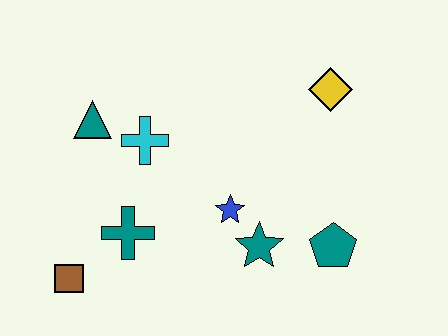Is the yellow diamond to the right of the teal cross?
Yes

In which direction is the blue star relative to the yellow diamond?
The blue star is below the yellow diamond.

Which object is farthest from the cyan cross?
The teal pentagon is farthest from the cyan cross.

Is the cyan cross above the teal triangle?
No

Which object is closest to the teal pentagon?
The teal star is closest to the teal pentagon.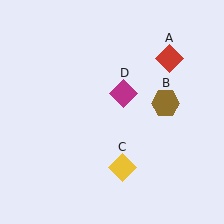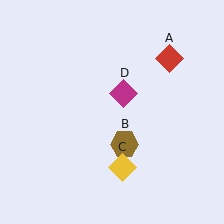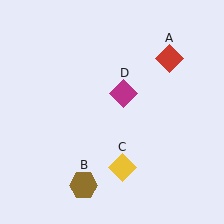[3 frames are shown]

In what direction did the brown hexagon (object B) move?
The brown hexagon (object B) moved down and to the left.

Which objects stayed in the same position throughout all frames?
Red diamond (object A) and yellow diamond (object C) and magenta diamond (object D) remained stationary.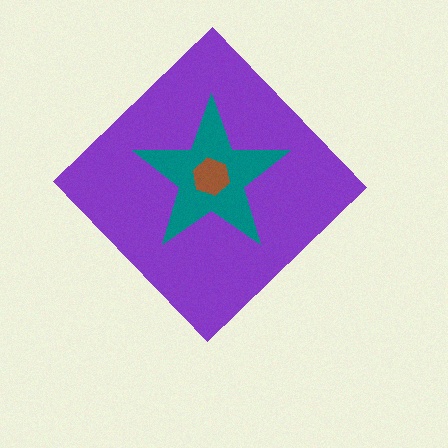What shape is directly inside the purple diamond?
The teal star.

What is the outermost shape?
The purple diamond.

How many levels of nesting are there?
3.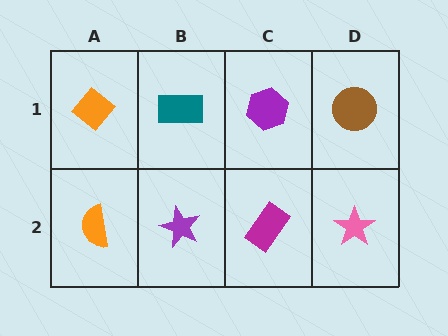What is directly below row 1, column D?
A pink star.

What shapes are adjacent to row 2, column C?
A purple hexagon (row 1, column C), a purple star (row 2, column B), a pink star (row 2, column D).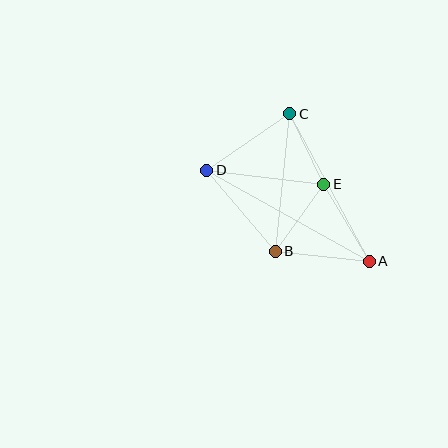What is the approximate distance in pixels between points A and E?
The distance between A and E is approximately 89 pixels.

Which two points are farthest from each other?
Points A and D are farthest from each other.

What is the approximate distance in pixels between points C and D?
The distance between C and D is approximately 101 pixels.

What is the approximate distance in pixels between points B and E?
The distance between B and E is approximately 83 pixels.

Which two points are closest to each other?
Points C and E are closest to each other.